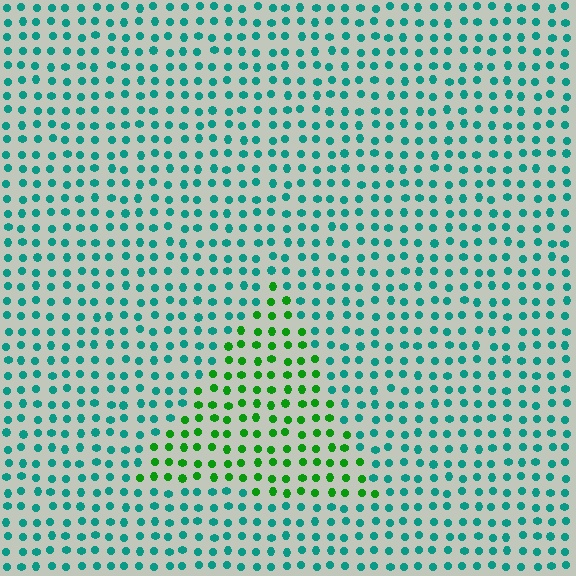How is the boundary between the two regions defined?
The boundary is defined purely by a slight shift in hue (about 50 degrees). Spacing, size, and orientation are identical on both sides.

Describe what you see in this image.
The image is filled with small teal elements in a uniform arrangement. A triangle-shaped region is visible where the elements are tinted to a slightly different hue, forming a subtle color boundary.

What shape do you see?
I see a triangle.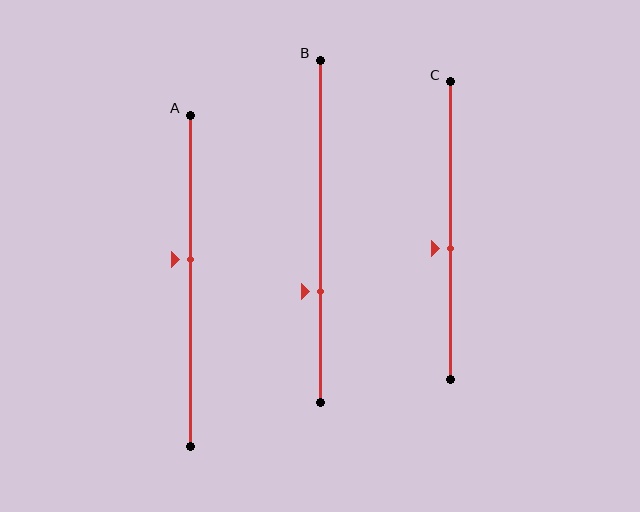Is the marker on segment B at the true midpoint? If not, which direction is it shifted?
No, the marker on segment B is shifted downward by about 18% of the segment length.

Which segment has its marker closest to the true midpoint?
Segment C has its marker closest to the true midpoint.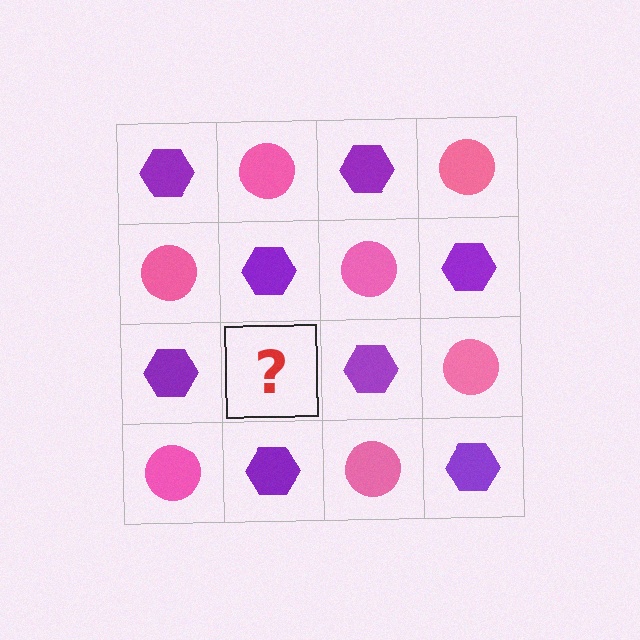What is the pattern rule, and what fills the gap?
The rule is that it alternates purple hexagon and pink circle in a checkerboard pattern. The gap should be filled with a pink circle.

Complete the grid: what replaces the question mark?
The question mark should be replaced with a pink circle.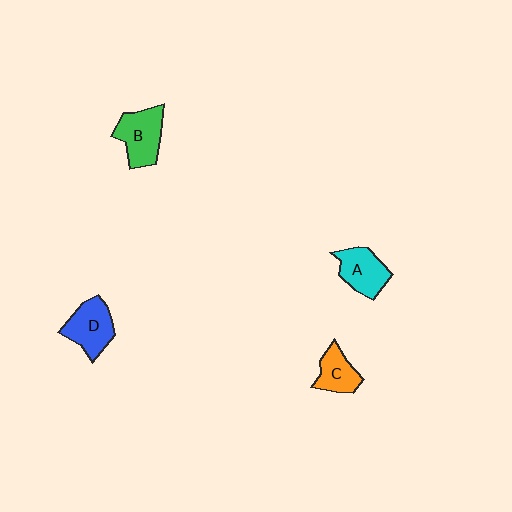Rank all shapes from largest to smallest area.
From largest to smallest: B (green), D (blue), A (cyan), C (orange).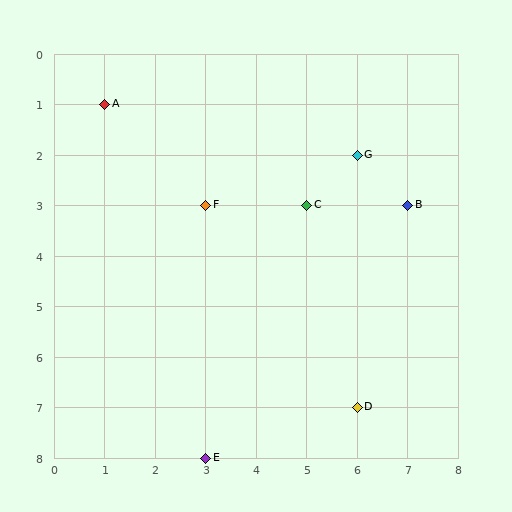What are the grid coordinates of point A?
Point A is at grid coordinates (1, 1).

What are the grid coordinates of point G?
Point G is at grid coordinates (6, 2).